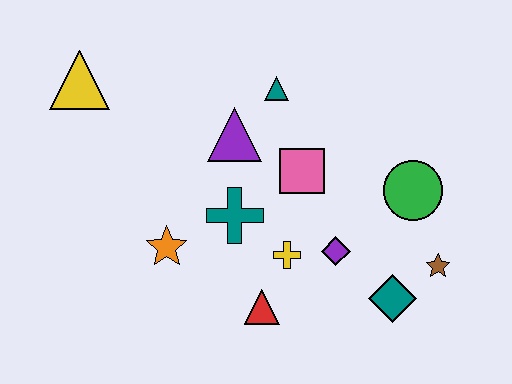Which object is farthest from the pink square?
The yellow triangle is farthest from the pink square.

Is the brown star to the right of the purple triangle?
Yes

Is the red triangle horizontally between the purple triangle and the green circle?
Yes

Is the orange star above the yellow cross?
Yes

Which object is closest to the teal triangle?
The purple triangle is closest to the teal triangle.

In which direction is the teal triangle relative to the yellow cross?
The teal triangle is above the yellow cross.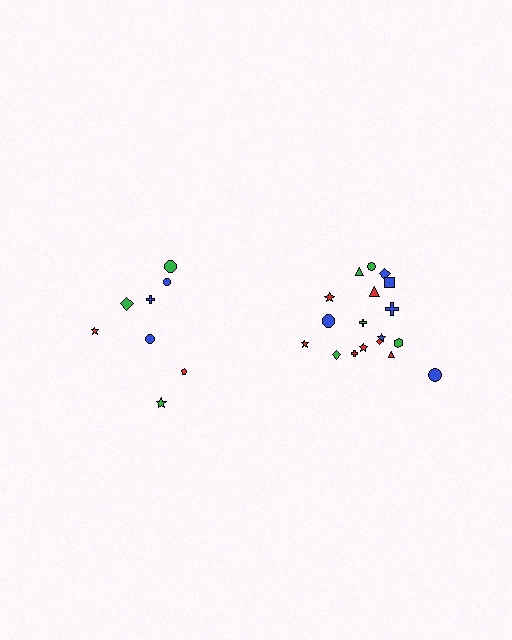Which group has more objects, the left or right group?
The right group.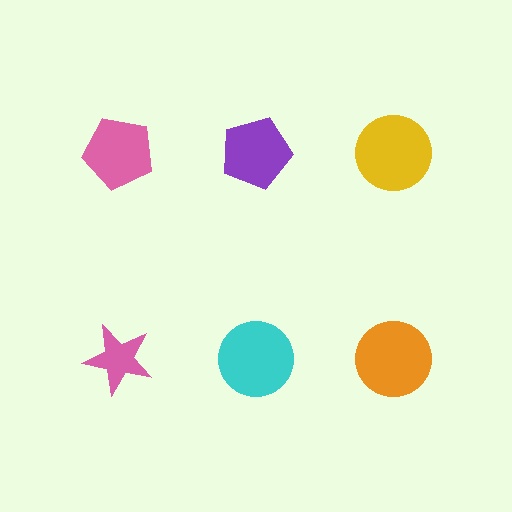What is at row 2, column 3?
An orange circle.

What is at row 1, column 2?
A purple pentagon.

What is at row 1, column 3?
A yellow circle.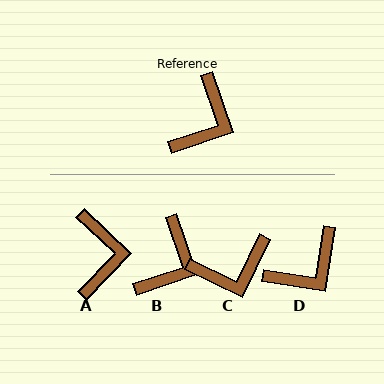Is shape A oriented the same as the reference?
No, it is off by about 28 degrees.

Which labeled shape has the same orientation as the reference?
B.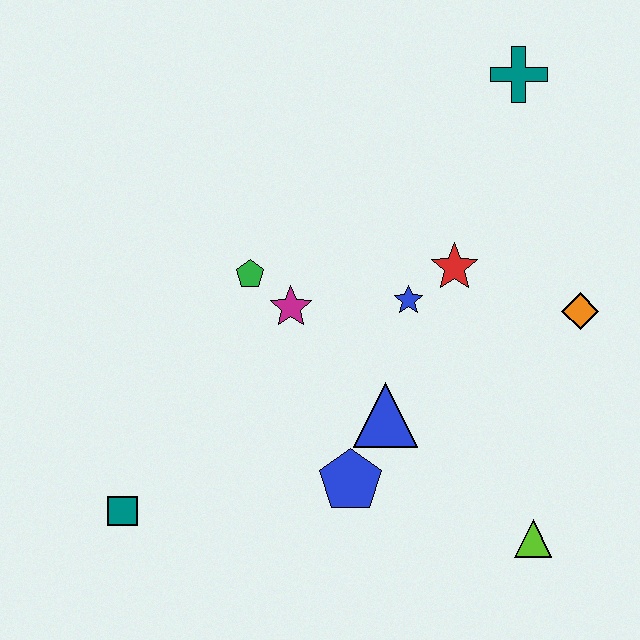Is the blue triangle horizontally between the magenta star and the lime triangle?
Yes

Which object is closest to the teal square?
The blue pentagon is closest to the teal square.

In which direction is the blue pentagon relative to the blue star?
The blue pentagon is below the blue star.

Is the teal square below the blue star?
Yes